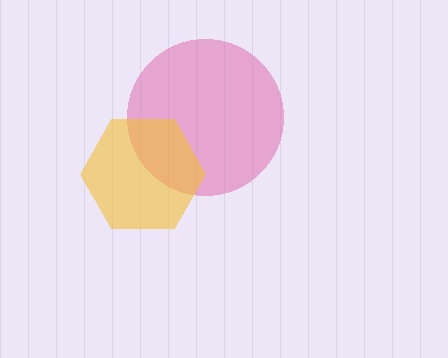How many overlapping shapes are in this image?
There are 2 overlapping shapes in the image.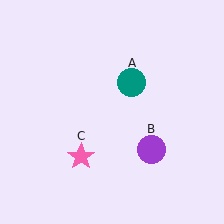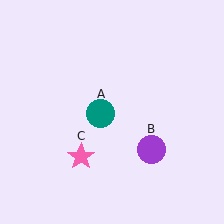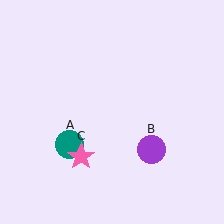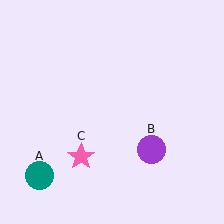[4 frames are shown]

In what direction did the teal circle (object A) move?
The teal circle (object A) moved down and to the left.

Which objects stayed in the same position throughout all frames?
Purple circle (object B) and pink star (object C) remained stationary.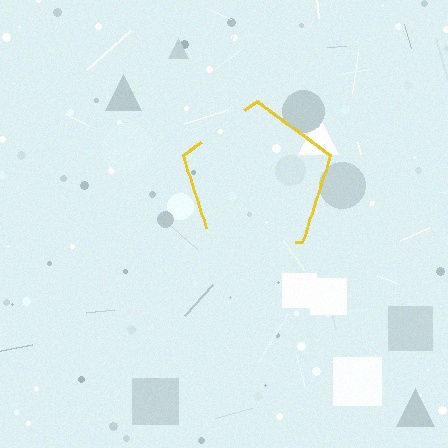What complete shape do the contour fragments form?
The contour fragments form a pentagon.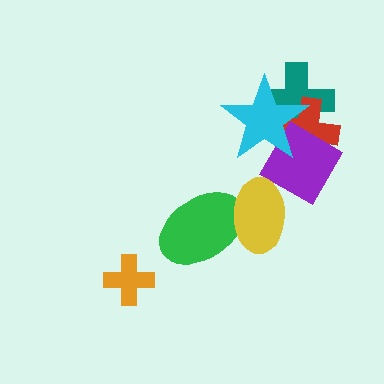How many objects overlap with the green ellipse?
1 object overlaps with the green ellipse.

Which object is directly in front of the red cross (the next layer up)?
The purple diamond is directly in front of the red cross.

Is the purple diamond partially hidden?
Yes, it is partially covered by another shape.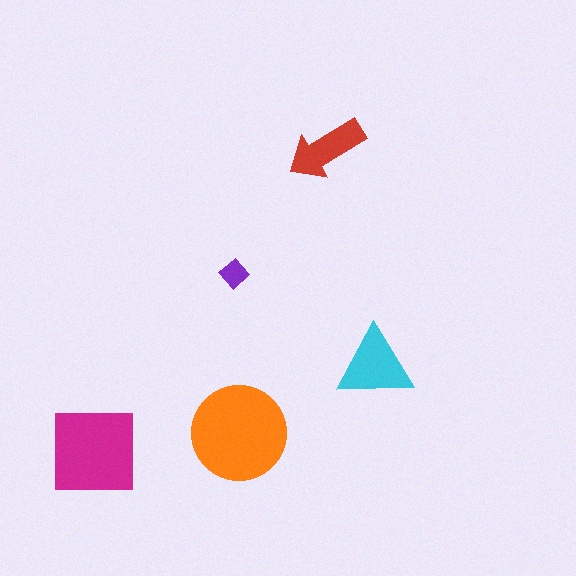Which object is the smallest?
The purple diamond.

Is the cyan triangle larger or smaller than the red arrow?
Larger.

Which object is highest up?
The red arrow is topmost.